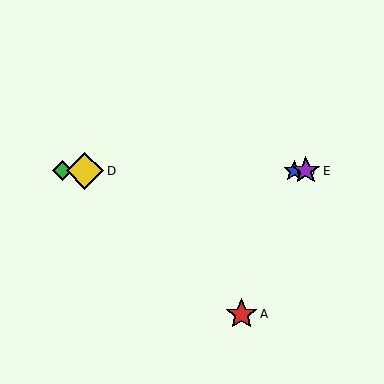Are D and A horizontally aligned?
No, D is at y≈171 and A is at y≈314.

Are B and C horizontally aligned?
Yes, both are at y≈171.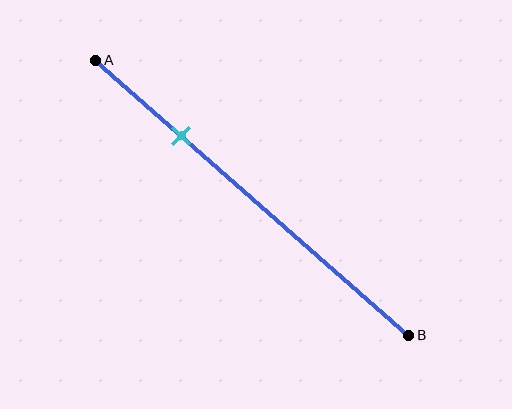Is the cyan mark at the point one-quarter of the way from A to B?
Yes, the mark is approximately at the one-quarter point.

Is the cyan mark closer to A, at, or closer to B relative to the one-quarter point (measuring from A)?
The cyan mark is approximately at the one-quarter point of segment AB.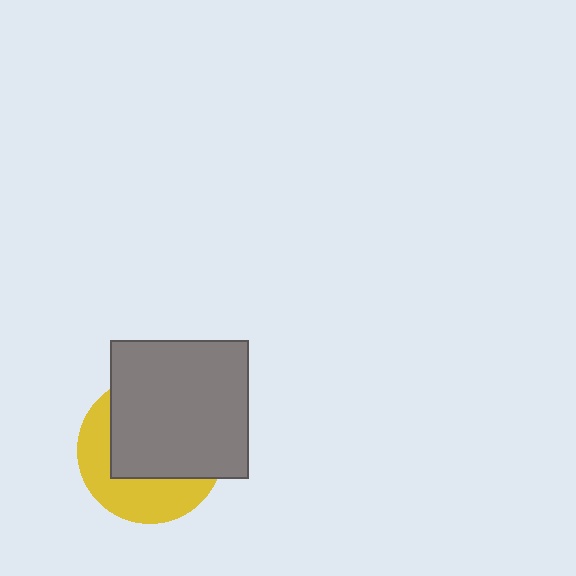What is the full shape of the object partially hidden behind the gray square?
The partially hidden object is a yellow circle.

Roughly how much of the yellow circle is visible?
A small part of it is visible (roughly 39%).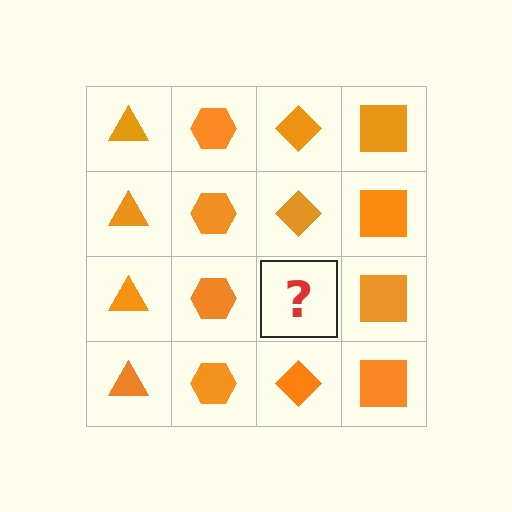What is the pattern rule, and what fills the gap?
The rule is that each column has a consistent shape. The gap should be filled with an orange diamond.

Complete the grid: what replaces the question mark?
The question mark should be replaced with an orange diamond.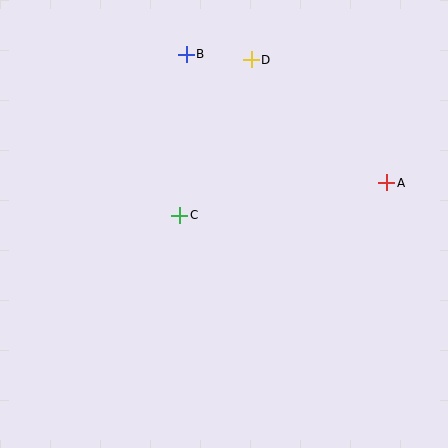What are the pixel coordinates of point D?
Point D is at (251, 60).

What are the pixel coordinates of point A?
Point A is at (387, 183).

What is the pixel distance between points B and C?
The distance between B and C is 161 pixels.